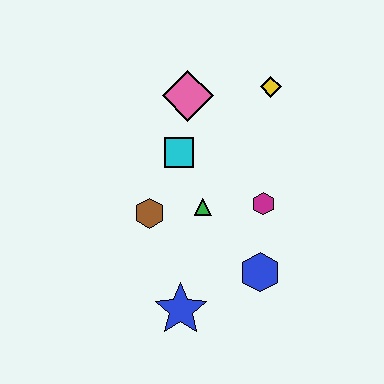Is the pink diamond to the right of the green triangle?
No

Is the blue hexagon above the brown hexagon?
No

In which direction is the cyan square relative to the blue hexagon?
The cyan square is above the blue hexagon.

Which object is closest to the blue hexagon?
The magenta hexagon is closest to the blue hexagon.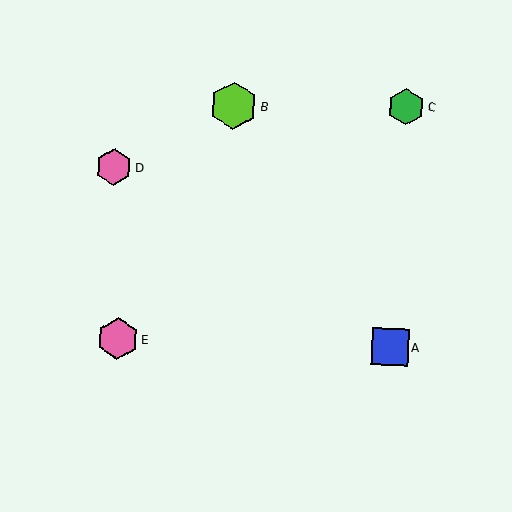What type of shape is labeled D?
Shape D is a pink hexagon.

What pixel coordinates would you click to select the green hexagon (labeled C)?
Click at (406, 107) to select the green hexagon C.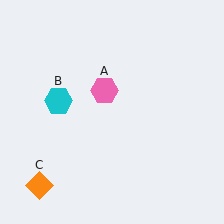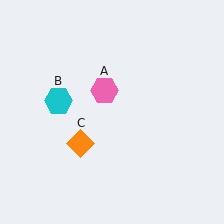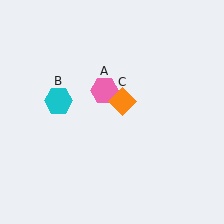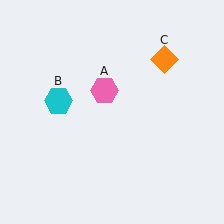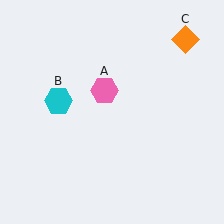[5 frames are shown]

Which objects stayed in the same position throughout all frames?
Pink hexagon (object A) and cyan hexagon (object B) remained stationary.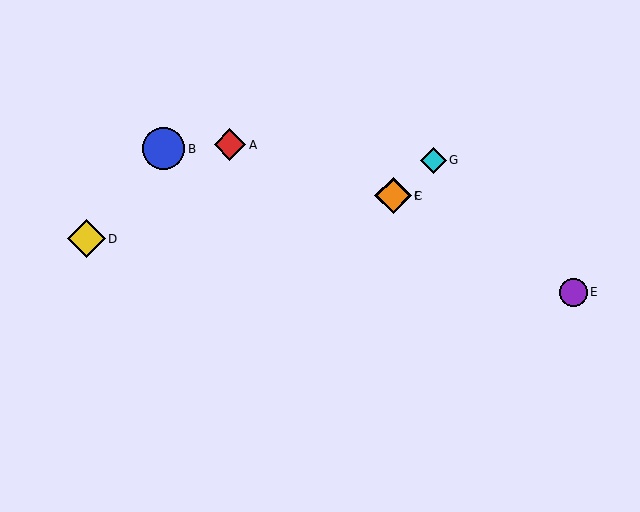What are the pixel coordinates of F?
Object F is at (393, 196).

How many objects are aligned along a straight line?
3 objects (C, F, G) are aligned along a straight line.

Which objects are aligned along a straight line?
Objects C, F, G are aligned along a straight line.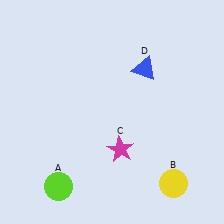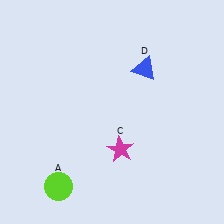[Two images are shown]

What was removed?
The yellow circle (B) was removed in Image 2.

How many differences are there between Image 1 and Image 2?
There is 1 difference between the two images.